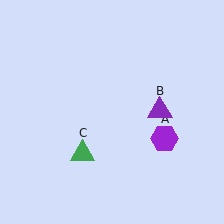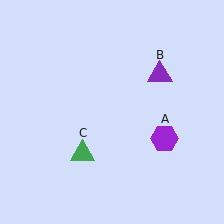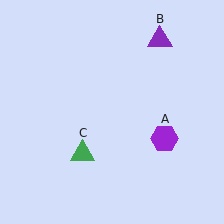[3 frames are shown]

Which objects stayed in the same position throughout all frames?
Purple hexagon (object A) and green triangle (object C) remained stationary.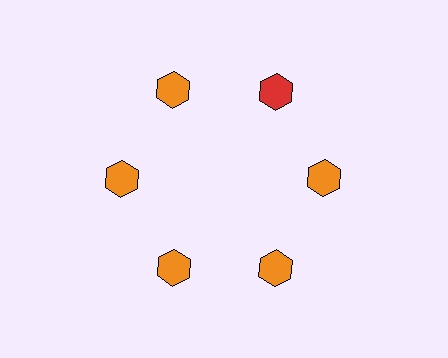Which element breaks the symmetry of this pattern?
The red hexagon at roughly the 1 o'clock position breaks the symmetry. All other shapes are orange hexagons.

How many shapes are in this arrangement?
There are 6 shapes arranged in a ring pattern.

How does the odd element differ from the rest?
It has a different color: red instead of orange.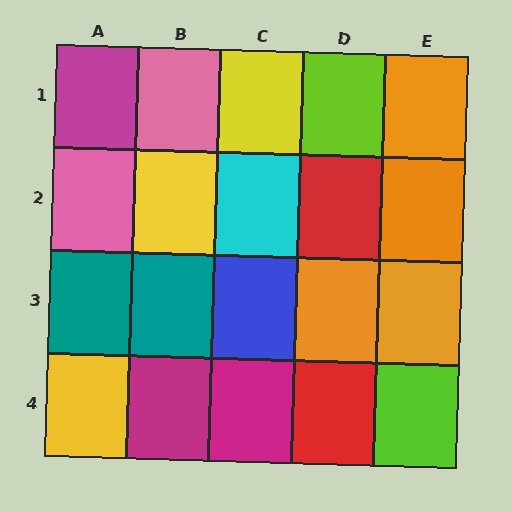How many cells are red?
2 cells are red.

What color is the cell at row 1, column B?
Pink.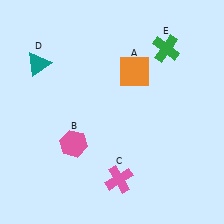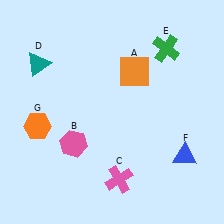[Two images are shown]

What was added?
A blue triangle (F), an orange hexagon (G) were added in Image 2.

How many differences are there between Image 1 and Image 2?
There are 2 differences between the two images.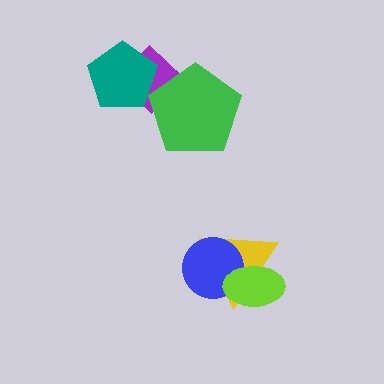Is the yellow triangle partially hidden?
Yes, it is partially covered by another shape.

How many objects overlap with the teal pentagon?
1 object overlaps with the teal pentagon.